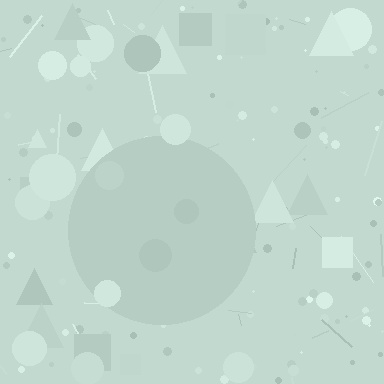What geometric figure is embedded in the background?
A circle is embedded in the background.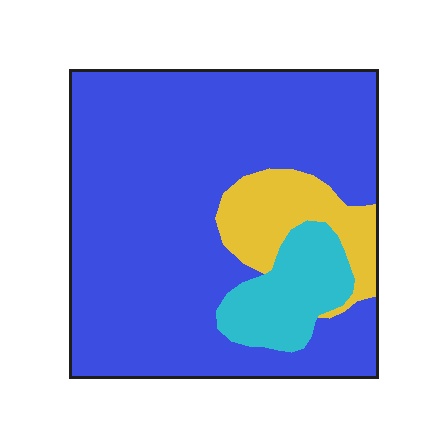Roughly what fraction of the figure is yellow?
Yellow takes up about one eighth (1/8) of the figure.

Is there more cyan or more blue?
Blue.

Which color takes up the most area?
Blue, at roughly 75%.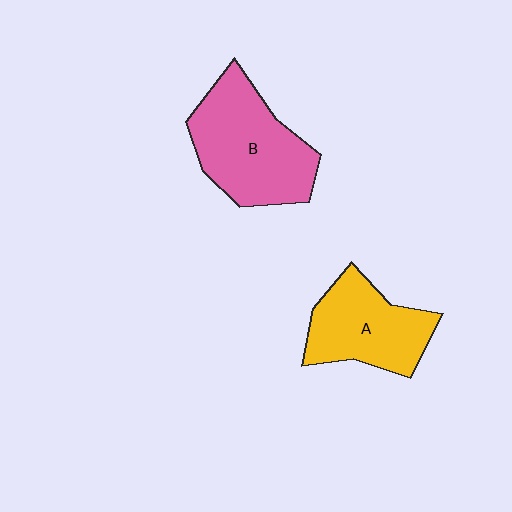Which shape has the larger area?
Shape B (pink).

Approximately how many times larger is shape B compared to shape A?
Approximately 1.3 times.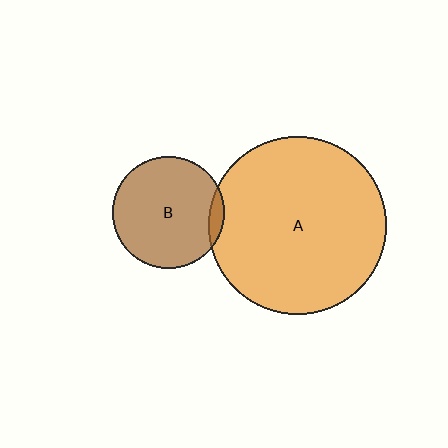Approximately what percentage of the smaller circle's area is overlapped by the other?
Approximately 5%.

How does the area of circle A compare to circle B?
Approximately 2.5 times.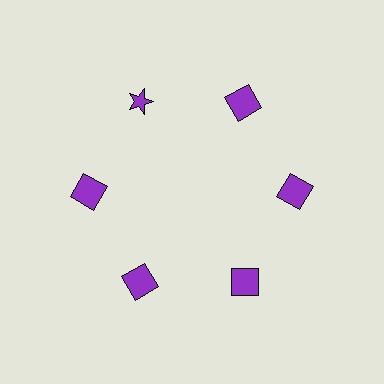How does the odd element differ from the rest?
It has a different shape: star instead of square.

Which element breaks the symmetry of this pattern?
The purple star at roughly the 11 o'clock position breaks the symmetry. All other shapes are purple squares.